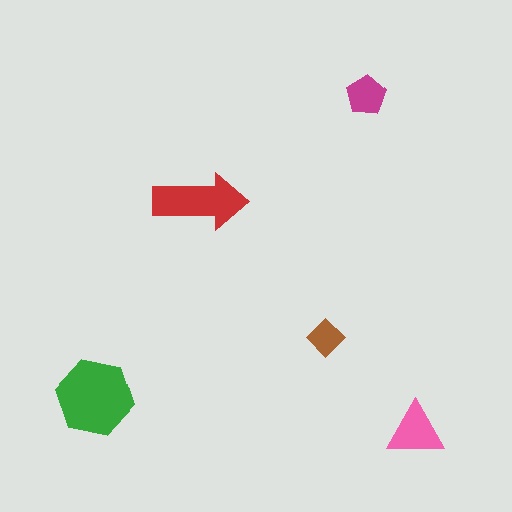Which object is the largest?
The green hexagon.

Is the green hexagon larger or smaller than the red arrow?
Larger.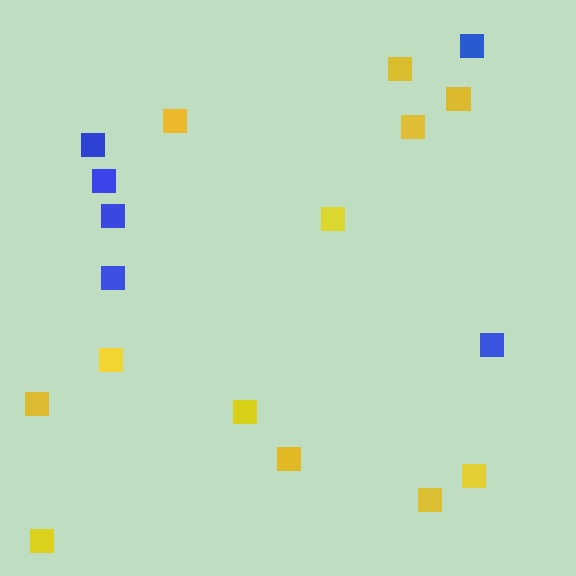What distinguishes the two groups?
There are 2 groups: one group of yellow squares (12) and one group of blue squares (6).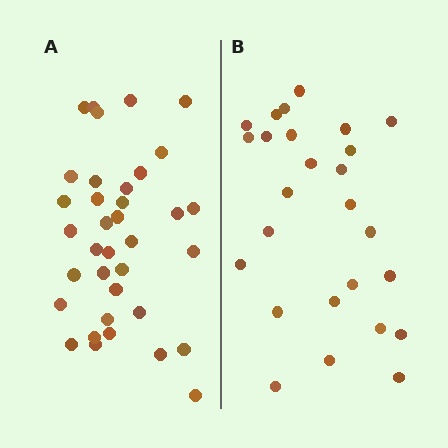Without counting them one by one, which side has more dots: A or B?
Region A (the left region) has more dots.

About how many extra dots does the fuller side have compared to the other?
Region A has roughly 10 or so more dots than region B.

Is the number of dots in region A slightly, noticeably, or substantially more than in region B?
Region A has noticeably more, but not dramatically so. The ratio is roughly 1.4 to 1.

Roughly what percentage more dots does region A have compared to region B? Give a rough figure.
About 40% more.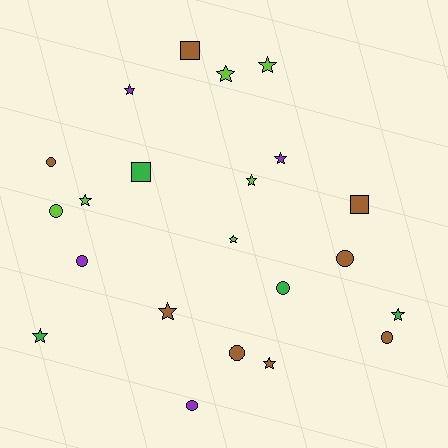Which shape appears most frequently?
Star, with 11 objects.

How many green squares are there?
There is 1 green square.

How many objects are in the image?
There are 22 objects.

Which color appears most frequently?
Brown, with 8 objects.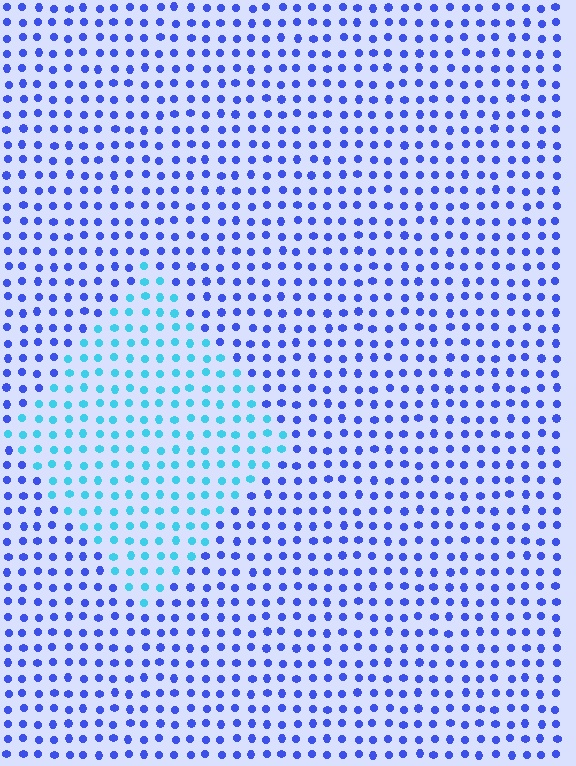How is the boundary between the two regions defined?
The boundary is defined purely by a slight shift in hue (about 44 degrees). Spacing, size, and orientation are identical on both sides.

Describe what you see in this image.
The image is filled with small blue elements in a uniform arrangement. A diamond-shaped region is visible where the elements are tinted to a slightly different hue, forming a subtle color boundary.